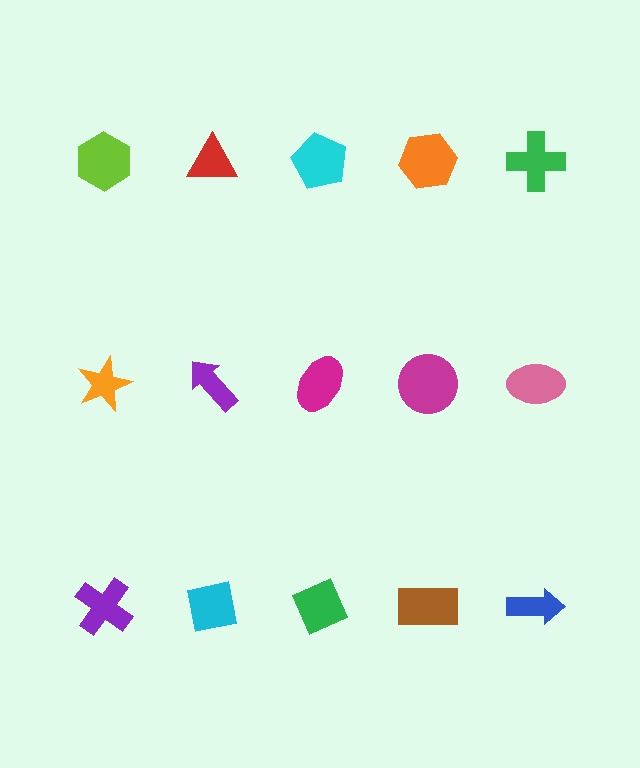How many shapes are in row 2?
5 shapes.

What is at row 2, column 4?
A magenta circle.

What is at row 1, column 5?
A green cross.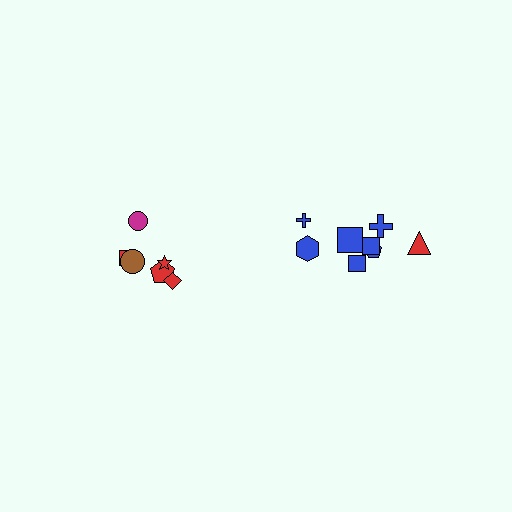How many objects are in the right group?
There are 8 objects.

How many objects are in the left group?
There are 6 objects.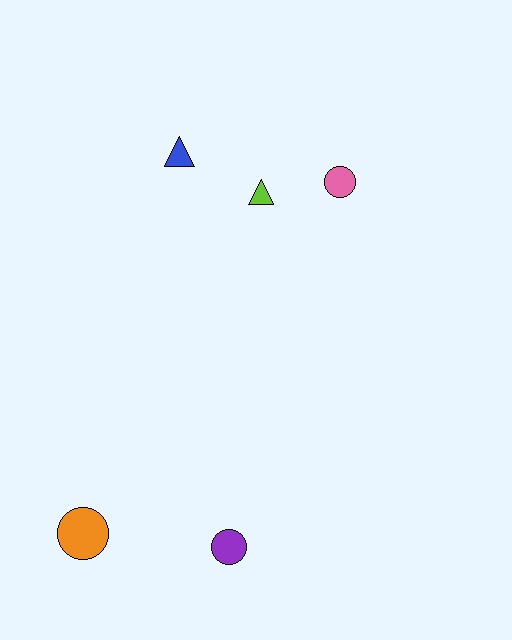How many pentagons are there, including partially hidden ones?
There are no pentagons.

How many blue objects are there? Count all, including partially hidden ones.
There is 1 blue object.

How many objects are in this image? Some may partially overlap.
There are 5 objects.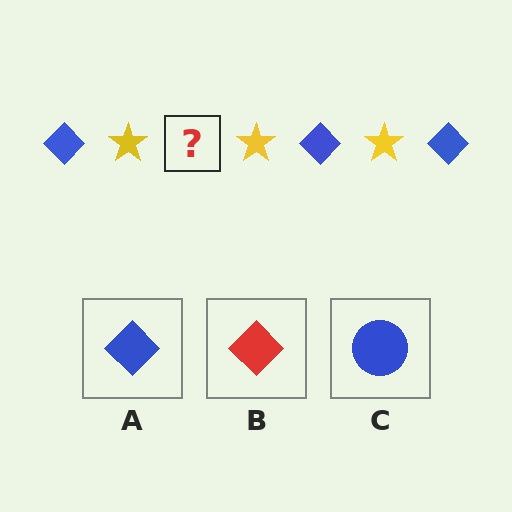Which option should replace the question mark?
Option A.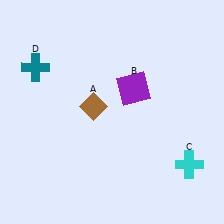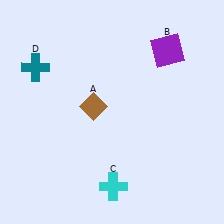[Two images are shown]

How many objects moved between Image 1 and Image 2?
2 objects moved between the two images.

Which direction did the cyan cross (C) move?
The cyan cross (C) moved left.